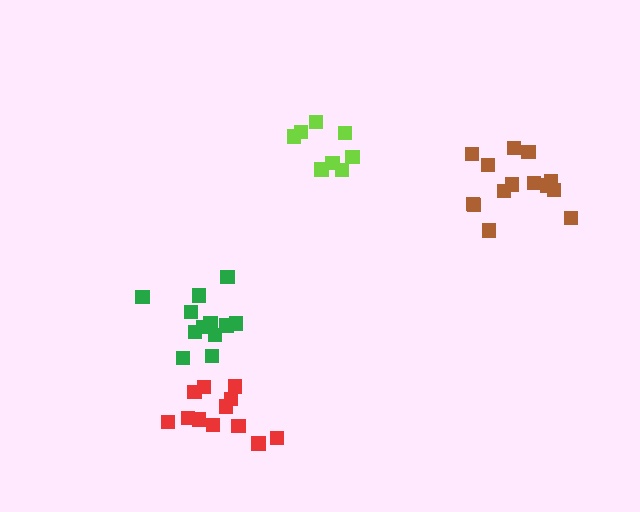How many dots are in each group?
Group 1: 12 dots, Group 2: 12 dots, Group 3: 14 dots, Group 4: 8 dots (46 total).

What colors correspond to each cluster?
The clusters are colored: green, red, brown, lime.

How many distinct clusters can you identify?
There are 4 distinct clusters.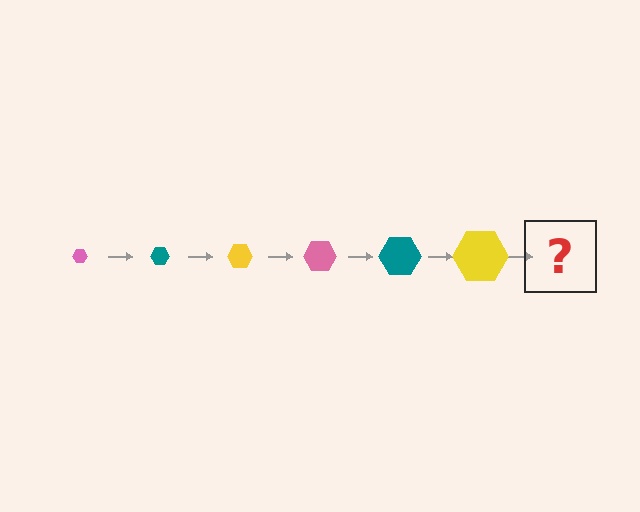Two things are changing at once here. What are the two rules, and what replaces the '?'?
The two rules are that the hexagon grows larger each step and the color cycles through pink, teal, and yellow. The '?' should be a pink hexagon, larger than the previous one.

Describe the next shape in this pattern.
It should be a pink hexagon, larger than the previous one.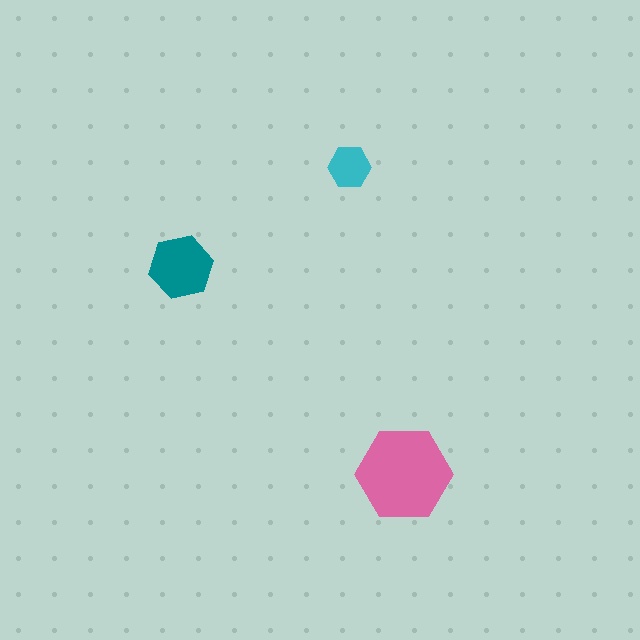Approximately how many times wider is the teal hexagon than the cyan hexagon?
About 1.5 times wider.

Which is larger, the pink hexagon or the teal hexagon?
The pink one.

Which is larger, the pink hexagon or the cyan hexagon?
The pink one.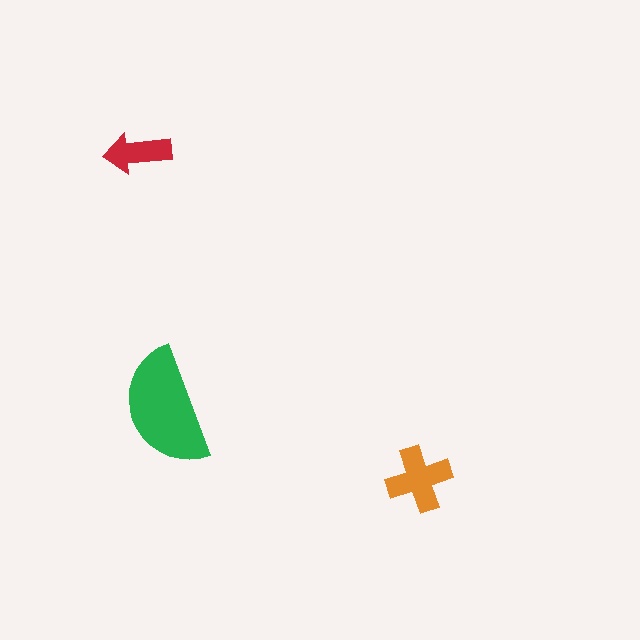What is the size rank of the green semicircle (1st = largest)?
1st.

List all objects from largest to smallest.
The green semicircle, the orange cross, the red arrow.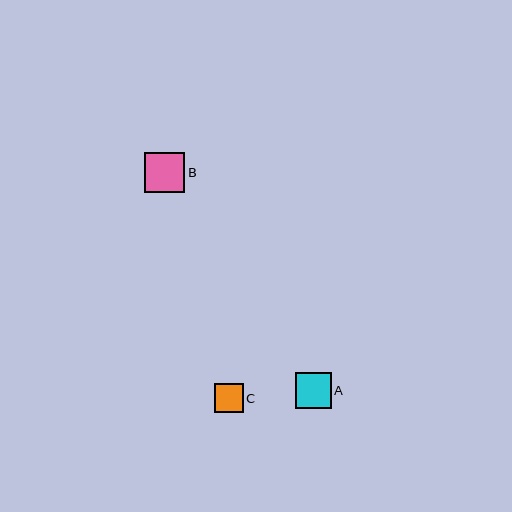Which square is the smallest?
Square C is the smallest with a size of approximately 29 pixels.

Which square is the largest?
Square B is the largest with a size of approximately 40 pixels.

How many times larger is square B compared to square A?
Square B is approximately 1.1 times the size of square A.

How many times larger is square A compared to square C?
Square A is approximately 1.2 times the size of square C.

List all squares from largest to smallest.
From largest to smallest: B, A, C.